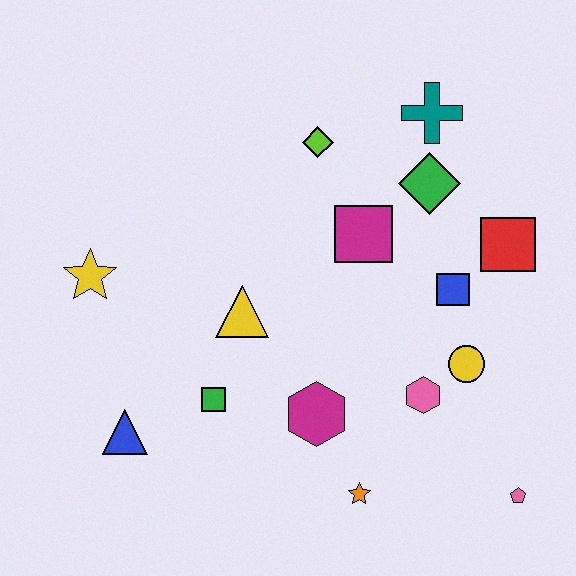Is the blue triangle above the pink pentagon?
Yes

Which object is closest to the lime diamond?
The magenta square is closest to the lime diamond.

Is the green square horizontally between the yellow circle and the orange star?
No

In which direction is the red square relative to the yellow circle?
The red square is above the yellow circle.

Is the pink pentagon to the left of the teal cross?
No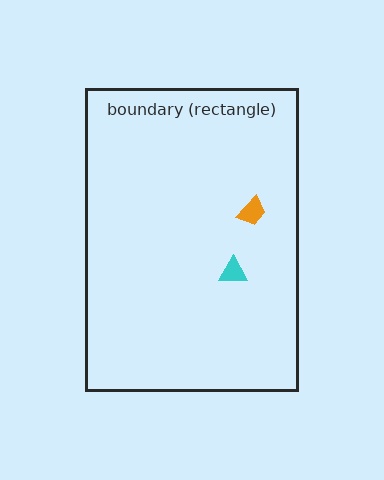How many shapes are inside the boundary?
2 inside, 0 outside.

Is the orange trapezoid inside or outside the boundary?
Inside.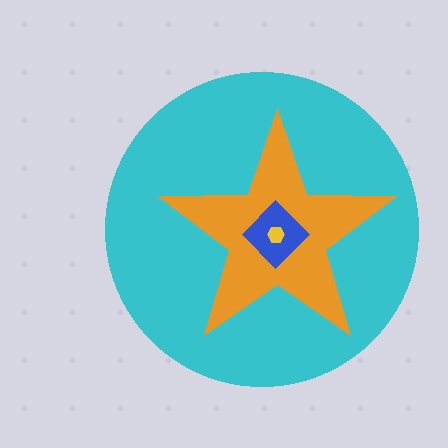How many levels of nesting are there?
4.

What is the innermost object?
The yellow hexagon.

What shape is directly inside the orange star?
The blue diamond.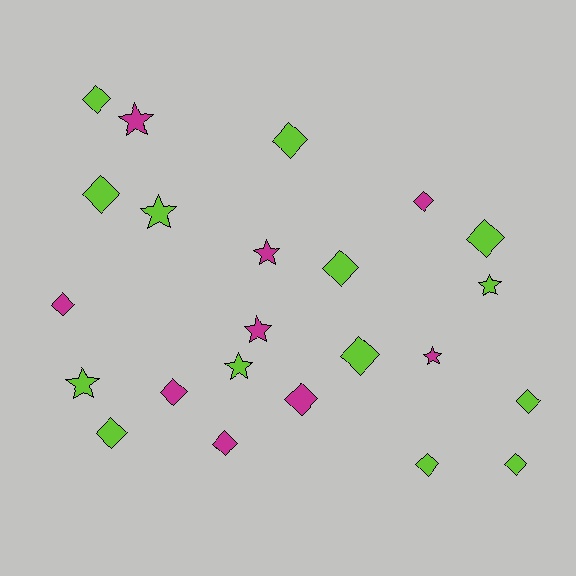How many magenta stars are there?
There are 4 magenta stars.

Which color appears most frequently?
Lime, with 14 objects.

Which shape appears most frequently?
Diamond, with 15 objects.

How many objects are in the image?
There are 23 objects.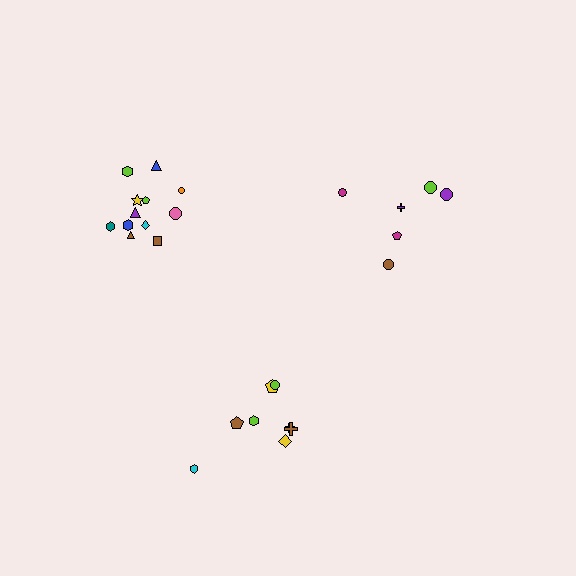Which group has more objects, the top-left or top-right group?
The top-left group.